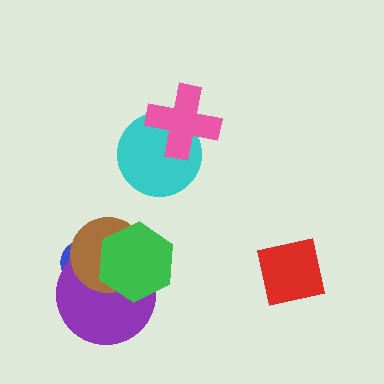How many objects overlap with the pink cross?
1 object overlaps with the pink cross.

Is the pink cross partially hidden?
No, no other shape covers it.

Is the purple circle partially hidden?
Yes, it is partially covered by another shape.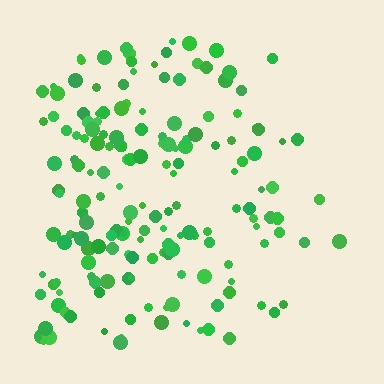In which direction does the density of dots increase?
From right to left, with the left side densest.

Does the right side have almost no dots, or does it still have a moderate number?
Still a moderate number, just noticeably fewer than the left.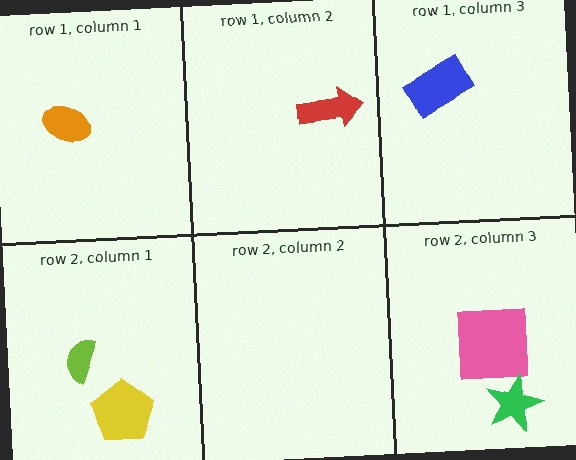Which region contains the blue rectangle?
The row 1, column 3 region.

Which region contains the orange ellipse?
The row 1, column 1 region.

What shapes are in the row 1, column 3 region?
The blue rectangle.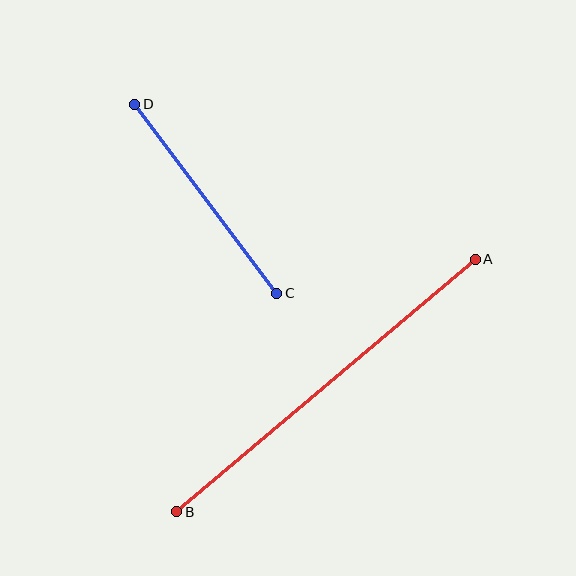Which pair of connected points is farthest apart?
Points A and B are farthest apart.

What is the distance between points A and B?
The distance is approximately 391 pixels.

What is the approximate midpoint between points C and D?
The midpoint is at approximately (206, 199) pixels.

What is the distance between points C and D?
The distance is approximately 236 pixels.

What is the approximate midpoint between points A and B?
The midpoint is at approximately (326, 386) pixels.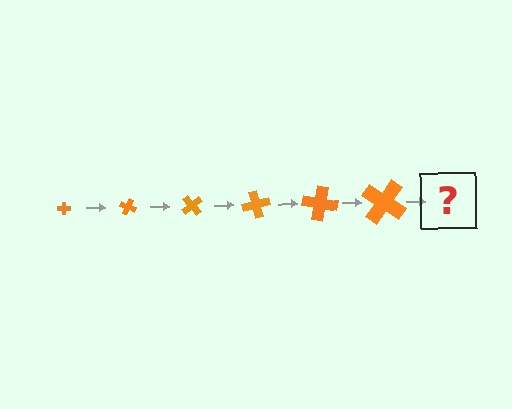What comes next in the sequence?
The next element should be a cross, larger than the previous one and rotated 150 degrees from the start.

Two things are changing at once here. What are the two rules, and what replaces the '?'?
The two rules are that the cross grows larger each step and it rotates 25 degrees each step. The '?' should be a cross, larger than the previous one and rotated 150 degrees from the start.